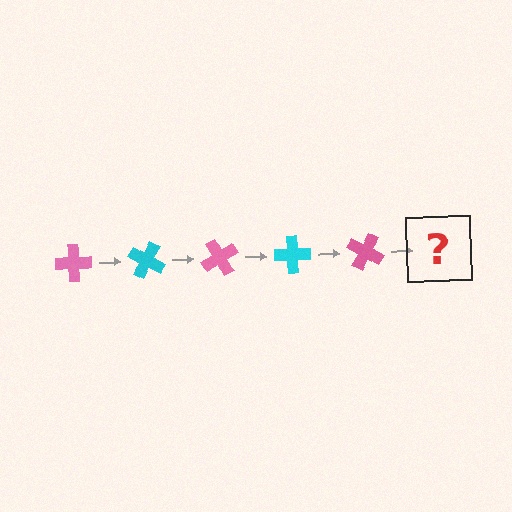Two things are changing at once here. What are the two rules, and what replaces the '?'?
The two rules are that it rotates 30 degrees each step and the color cycles through pink and cyan. The '?' should be a cyan cross, rotated 150 degrees from the start.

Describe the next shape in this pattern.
It should be a cyan cross, rotated 150 degrees from the start.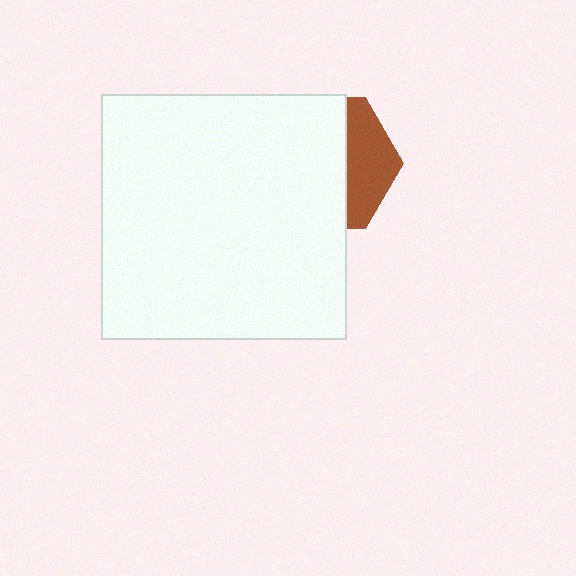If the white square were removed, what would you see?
You would see the complete brown hexagon.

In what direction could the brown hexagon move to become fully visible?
The brown hexagon could move right. That would shift it out from behind the white square entirely.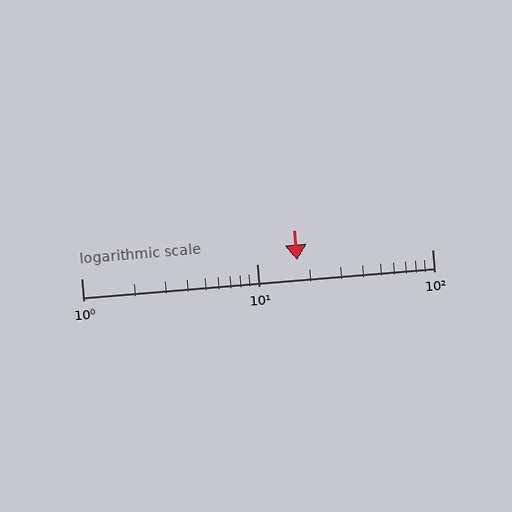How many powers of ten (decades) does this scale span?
The scale spans 2 decades, from 1 to 100.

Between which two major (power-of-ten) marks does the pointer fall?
The pointer is between 10 and 100.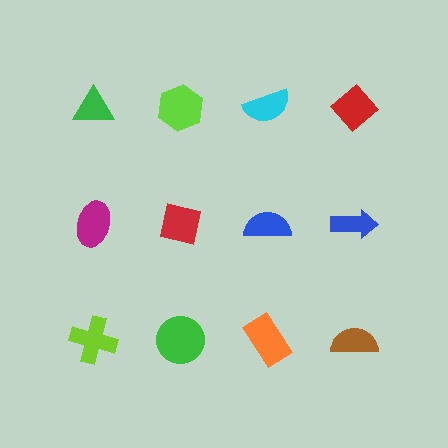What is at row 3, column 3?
An orange rectangle.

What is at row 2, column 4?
A blue arrow.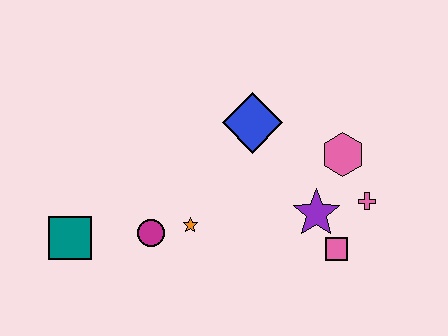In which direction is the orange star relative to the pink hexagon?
The orange star is to the left of the pink hexagon.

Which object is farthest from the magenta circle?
The pink cross is farthest from the magenta circle.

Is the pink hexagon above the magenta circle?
Yes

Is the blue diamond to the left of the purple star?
Yes